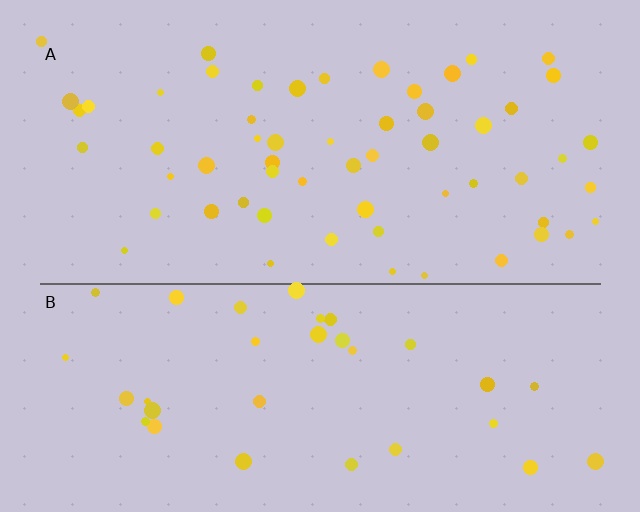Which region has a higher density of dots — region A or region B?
A (the top).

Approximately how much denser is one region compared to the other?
Approximately 1.7× — region A over region B.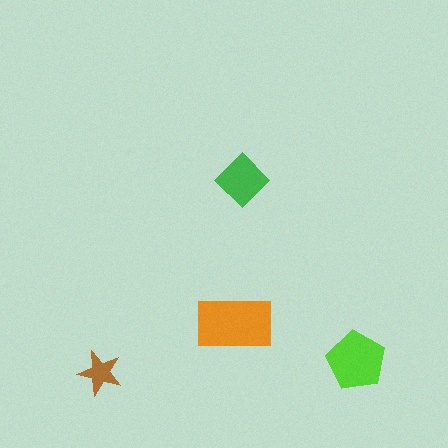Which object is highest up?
The green diamond is topmost.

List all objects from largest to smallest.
The orange rectangle, the lime pentagon, the green diamond, the brown star.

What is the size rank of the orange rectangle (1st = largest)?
1st.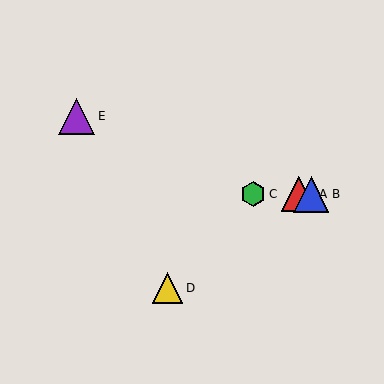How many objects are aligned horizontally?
3 objects (A, B, C) are aligned horizontally.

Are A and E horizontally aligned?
No, A is at y≈194 and E is at y≈116.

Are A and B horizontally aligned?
Yes, both are at y≈194.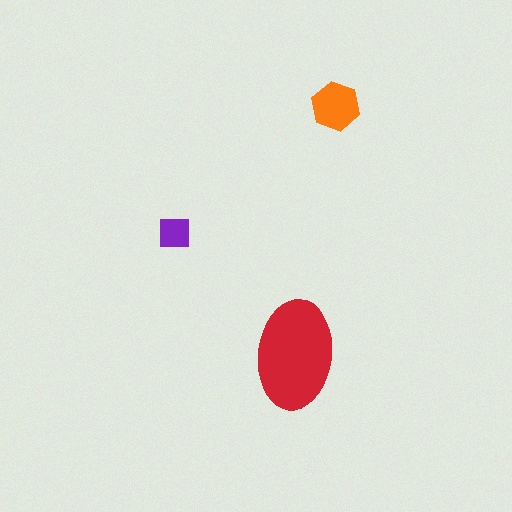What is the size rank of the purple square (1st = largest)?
3rd.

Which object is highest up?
The orange hexagon is topmost.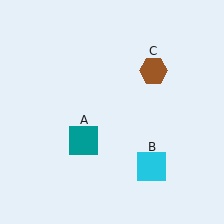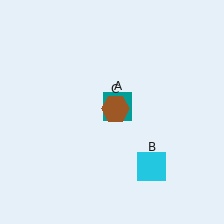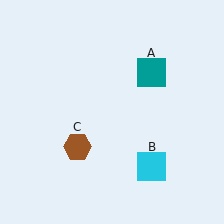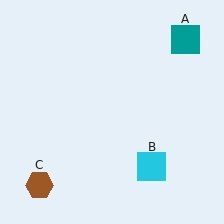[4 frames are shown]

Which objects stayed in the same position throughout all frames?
Cyan square (object B) remained stationary.